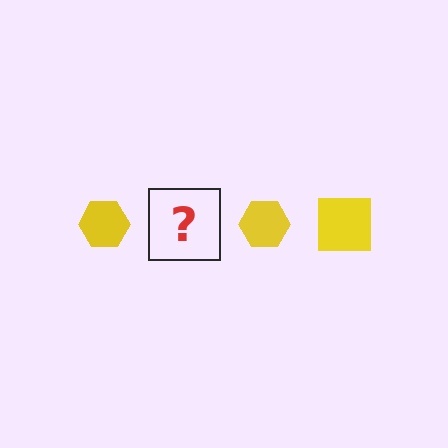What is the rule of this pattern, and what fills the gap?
The rule is that the pattern cycles through hexagon, square shapes in yellow. The gap should be filled with a yellow square.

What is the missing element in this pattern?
The missing element is a yellow square.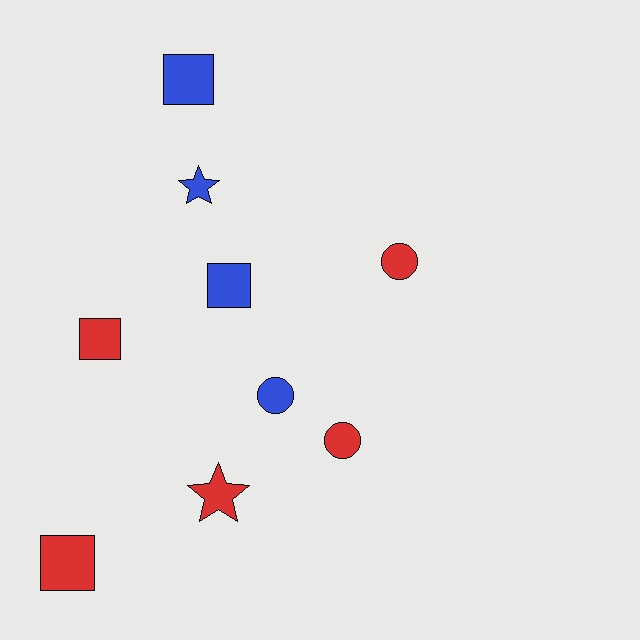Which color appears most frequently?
Red, with 5 objects.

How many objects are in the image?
There are 9 objects.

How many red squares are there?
There are 2 red squares.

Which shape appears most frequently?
Square, with 4 objects.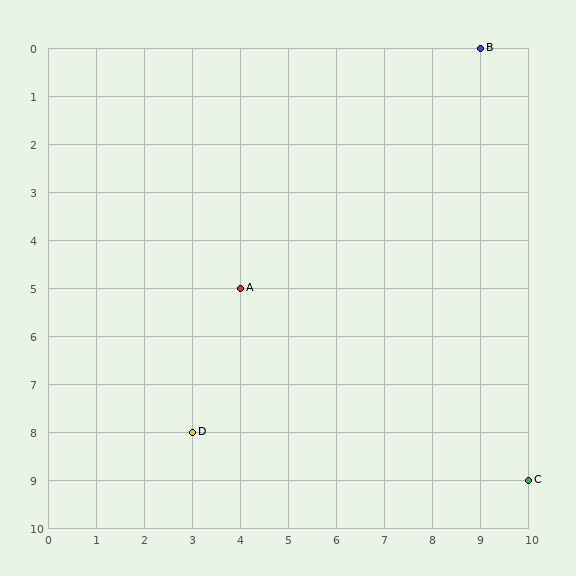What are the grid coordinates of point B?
Point B is at grid coordinates (9, 0).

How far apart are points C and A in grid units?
Points C and A are 6 columns and 4 rows apart (about 7.2 grid units diagonally).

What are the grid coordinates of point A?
Point A is at grid coordinates (4, 5).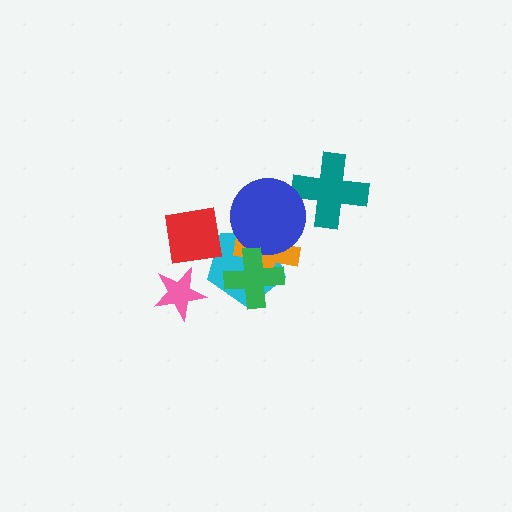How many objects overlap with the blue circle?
3 objects overlap with the blue circle.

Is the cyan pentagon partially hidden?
Yes, it is partially covered by another shape.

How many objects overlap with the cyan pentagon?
4 objects overlap with the cyan pentagon.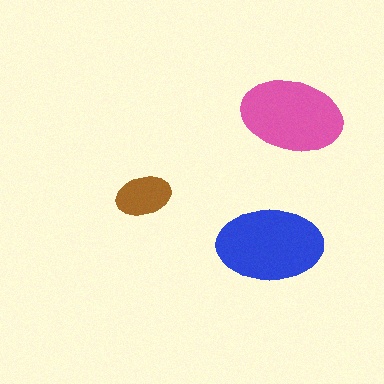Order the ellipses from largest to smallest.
the blue one, the pink one, the brown one.